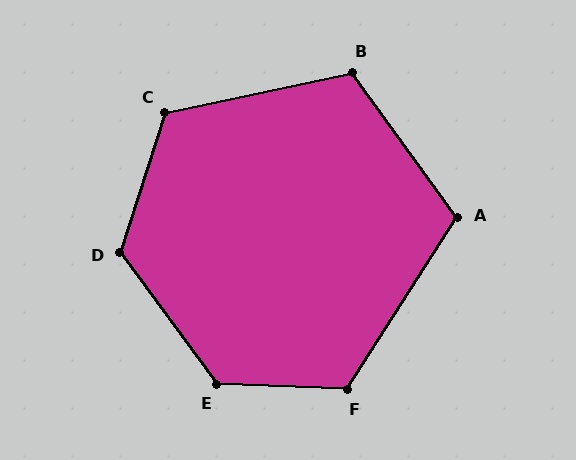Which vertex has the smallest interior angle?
A, at approximately 111 degrees.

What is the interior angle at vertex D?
Approximately 126 degrees (obtuse).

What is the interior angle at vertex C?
Approximately 120 degrees (obtuse).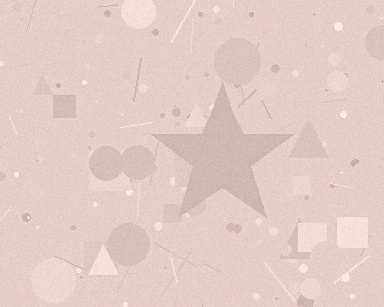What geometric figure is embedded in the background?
A star is embedded in the background.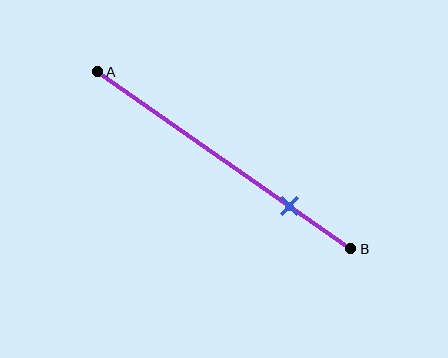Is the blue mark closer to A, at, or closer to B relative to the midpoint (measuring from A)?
The blue mark is closer to point B than the midpoint of segment AB.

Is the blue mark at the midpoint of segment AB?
No, the mark is at about 75% from A, not at the 50% midpoint.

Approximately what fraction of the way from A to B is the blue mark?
The blue mark is approximately 75% of the way from A to B.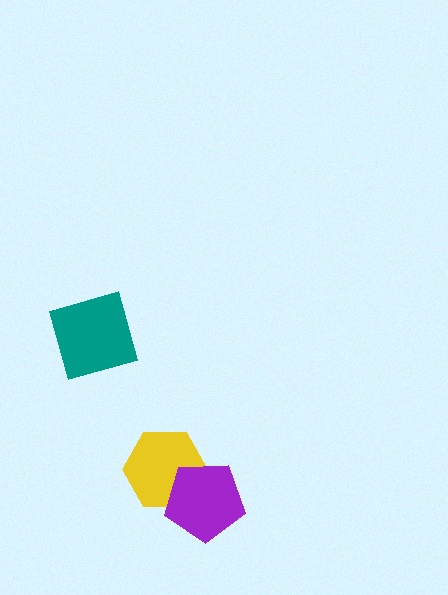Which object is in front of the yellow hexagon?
The purple pentagon is in front of the yellow hexagon.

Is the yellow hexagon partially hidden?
Yes, it is partially covered by another shape.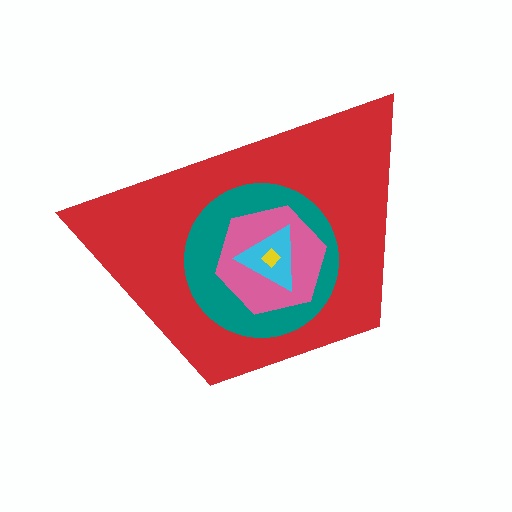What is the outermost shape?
The red trapezoid.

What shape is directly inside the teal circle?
The pink hexagon.